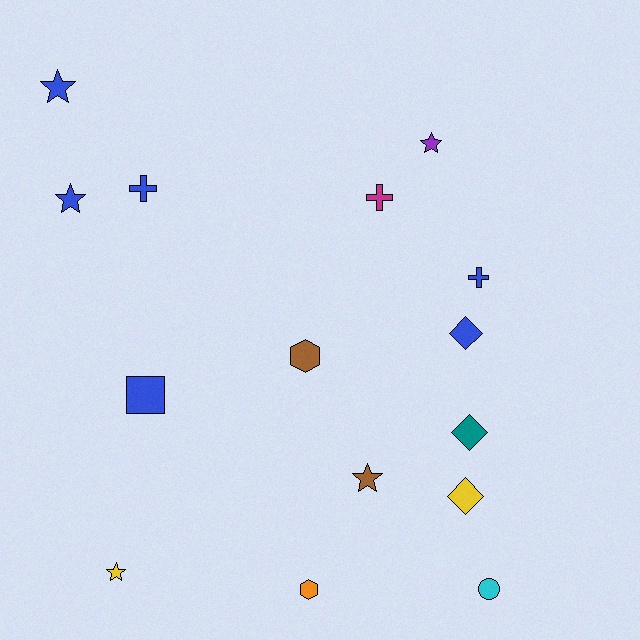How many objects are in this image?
There are 15 objects.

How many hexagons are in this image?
There are 2 hexagons.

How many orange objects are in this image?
There is 1 orange object.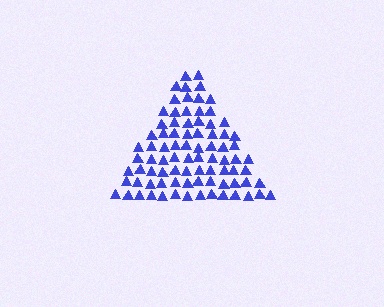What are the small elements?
The small elements are triangles.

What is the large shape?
The large shape is a triangle.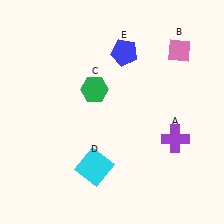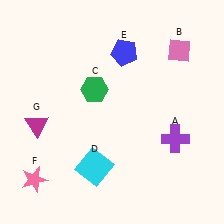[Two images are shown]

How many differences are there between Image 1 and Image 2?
There are 2 differences between the two images.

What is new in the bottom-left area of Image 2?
A pink star (F) was added in the bottom-left area of Image 2.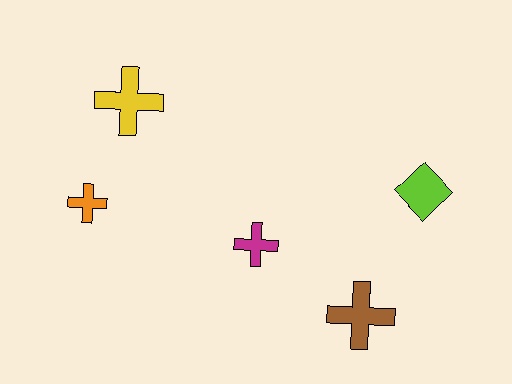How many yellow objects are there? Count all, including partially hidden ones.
There is 1 yellow object.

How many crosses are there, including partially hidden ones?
There are 4 crosses.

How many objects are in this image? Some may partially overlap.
There are 5 objects.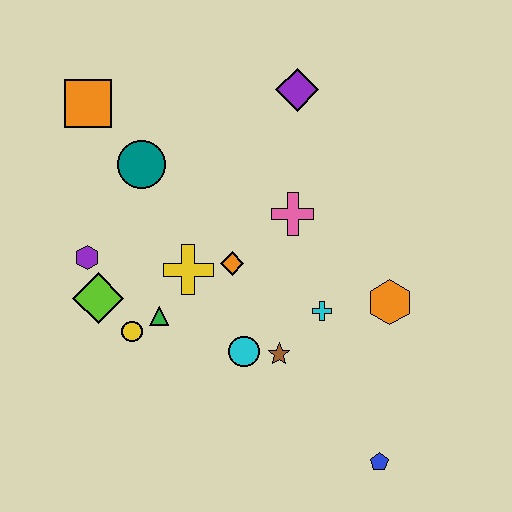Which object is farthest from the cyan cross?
The orange square is farthest from the cyan cross.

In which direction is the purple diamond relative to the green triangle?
The purple diamond is above the green triangle.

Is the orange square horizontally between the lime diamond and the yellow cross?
No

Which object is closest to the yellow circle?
The green triangle is closest to the yellow circle.